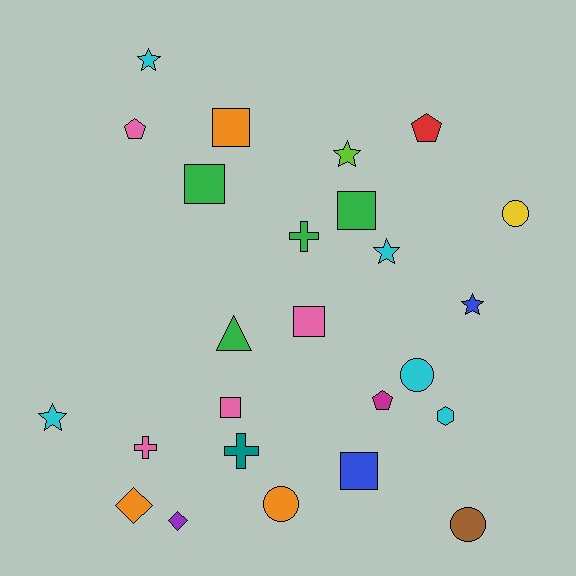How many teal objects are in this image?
There is 1 teal object.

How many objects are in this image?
There are 25 objects.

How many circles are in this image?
There are 4 circles.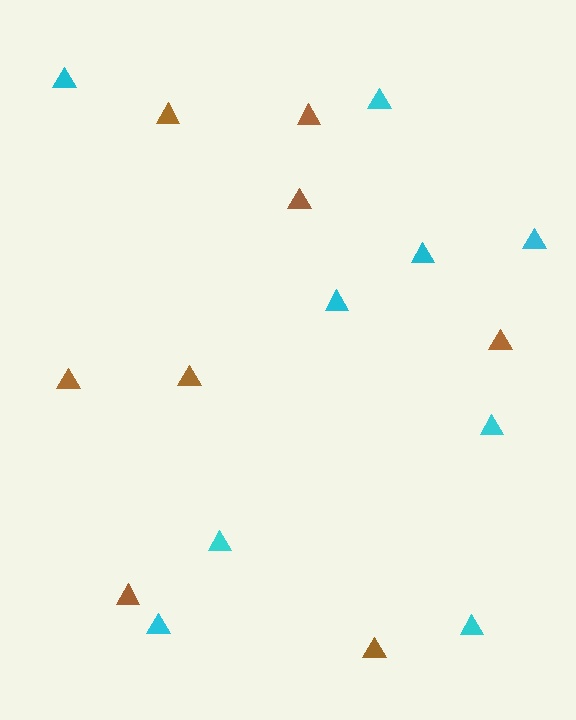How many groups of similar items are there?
There are 2 groups: one group of cyan triangles (9) and one group of brown triangles (8).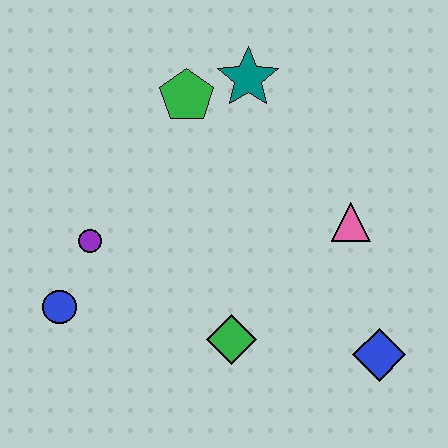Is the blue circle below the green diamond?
No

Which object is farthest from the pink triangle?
The blue circle is farthest from the pink triangle.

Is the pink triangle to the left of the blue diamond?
Yes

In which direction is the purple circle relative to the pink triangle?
The purple circle is to the left of the pink triangle.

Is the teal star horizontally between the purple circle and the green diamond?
No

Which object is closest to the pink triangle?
The blue diamond is closest to the pink triangle.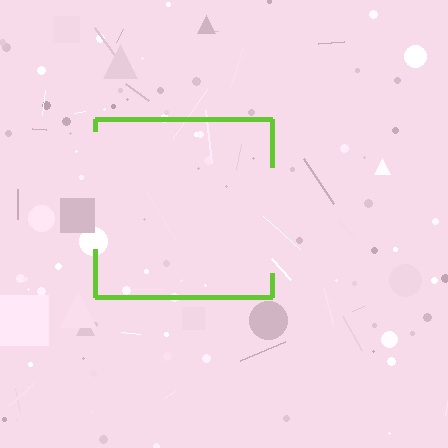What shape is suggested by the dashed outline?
The dashed outline suggests a square.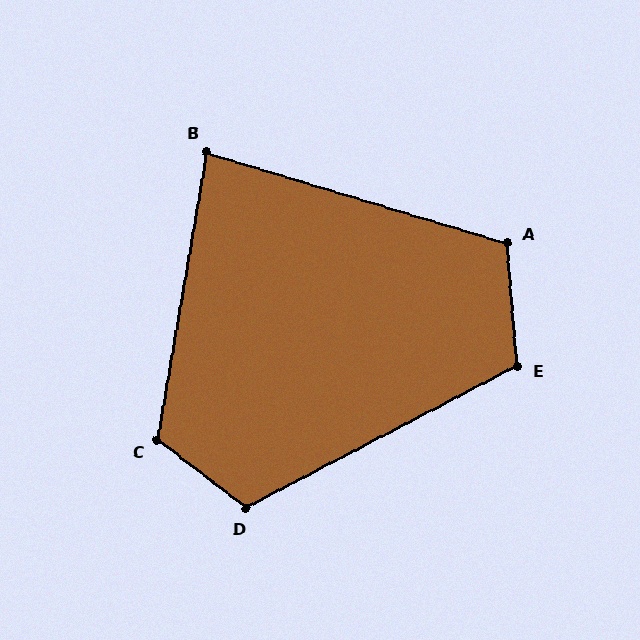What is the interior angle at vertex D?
Approximately 115 degrees (obtuse).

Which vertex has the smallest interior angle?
B, at approximately 83 degrees.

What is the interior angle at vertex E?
Approximately 113 degrees (obtuse).